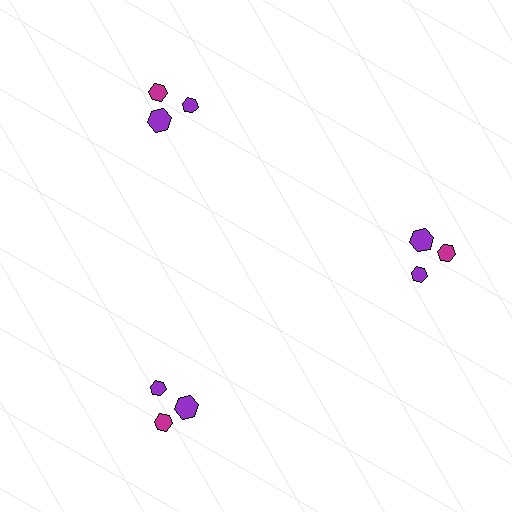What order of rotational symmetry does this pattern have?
This pattern has 3-fold rotational symmetry.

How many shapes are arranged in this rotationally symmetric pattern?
There are 9 shapes, arranged in 3 groups of 3.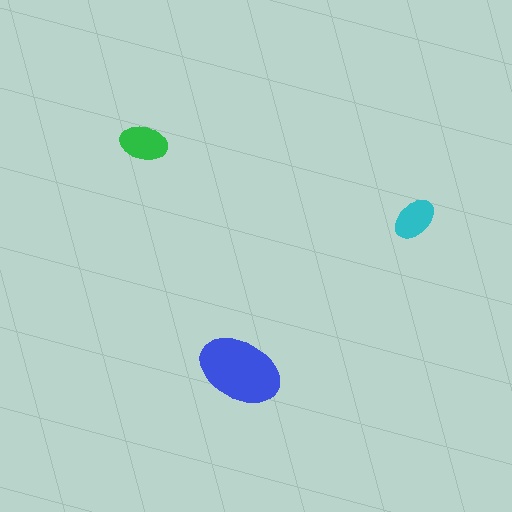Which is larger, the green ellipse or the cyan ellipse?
The green one.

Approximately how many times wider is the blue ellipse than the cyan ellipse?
About 2 times wider.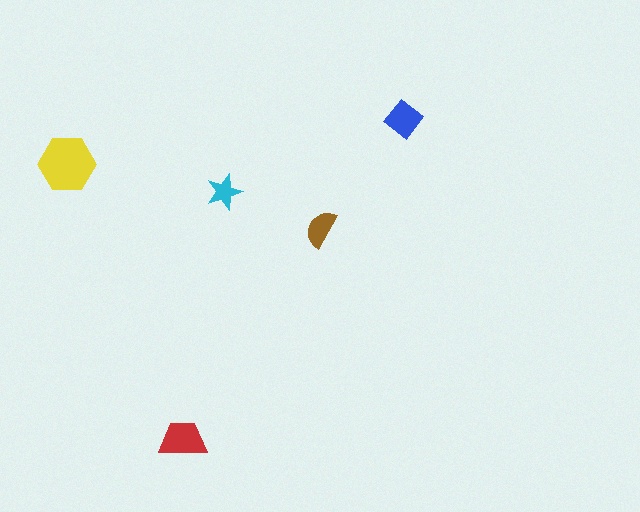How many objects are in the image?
There are 5 objects in the image.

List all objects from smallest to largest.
The cyan star, the brown semicircle, the blue diamond, the red trapezoid, the yellow hexagon.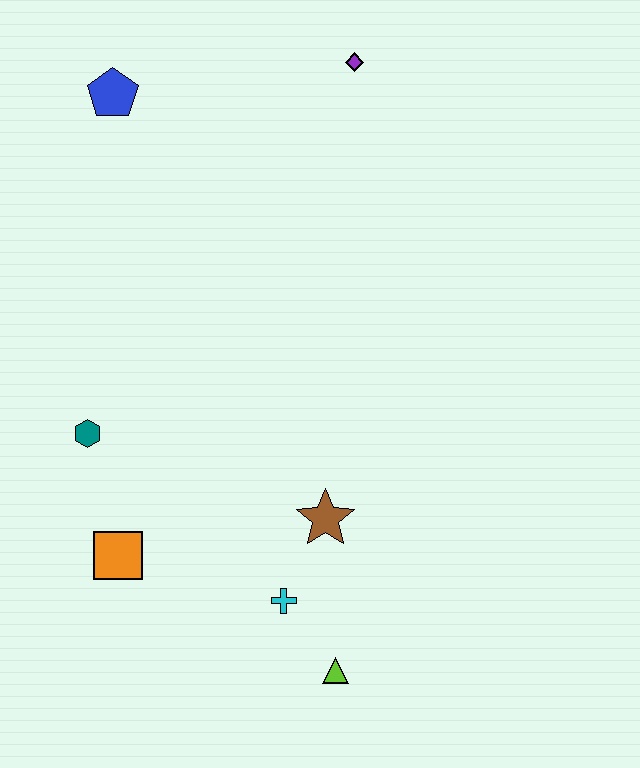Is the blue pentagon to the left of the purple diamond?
Yes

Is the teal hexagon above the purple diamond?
No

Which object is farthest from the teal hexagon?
The purple diamond is farthest from the teal hexagon.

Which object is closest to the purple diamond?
The blue pentagon is closest to the purple diamond.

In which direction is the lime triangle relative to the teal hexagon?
The lime triangle is to the right of the teal hexagon.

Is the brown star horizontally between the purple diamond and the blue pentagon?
Yes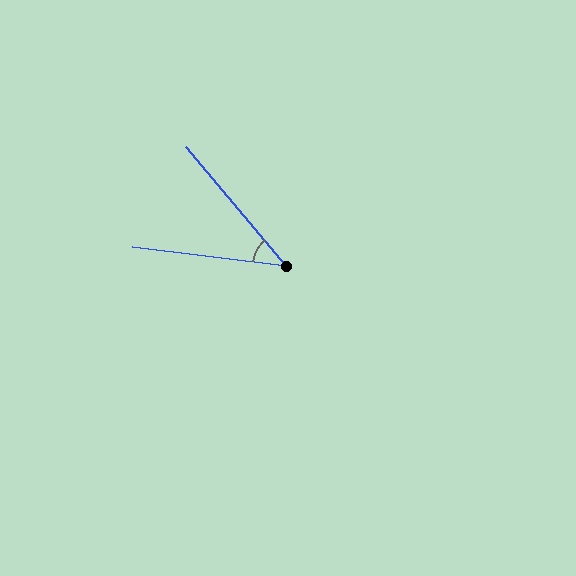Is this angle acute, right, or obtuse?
It is acute.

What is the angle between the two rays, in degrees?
Approximately 43 degrees.